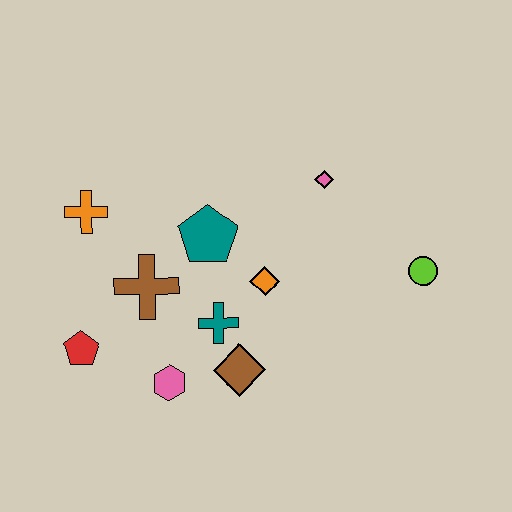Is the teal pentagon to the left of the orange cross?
No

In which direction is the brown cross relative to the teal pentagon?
The brown cross is to the left of the teal pentagon.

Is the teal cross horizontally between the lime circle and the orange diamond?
No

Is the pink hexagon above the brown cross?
No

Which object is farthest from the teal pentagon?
The lime circle is farthest from the teal pentagon.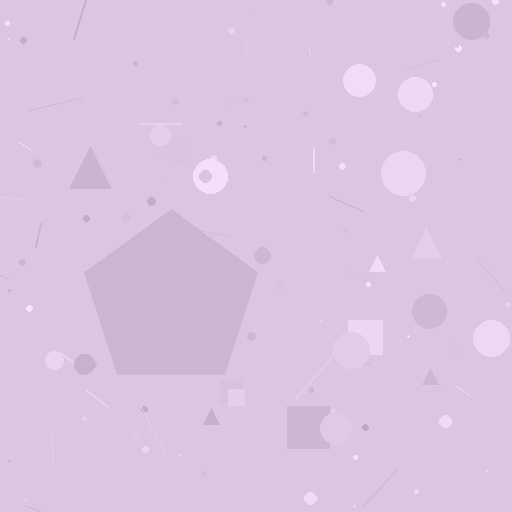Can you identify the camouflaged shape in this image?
The camouflaged shape is a pentagon.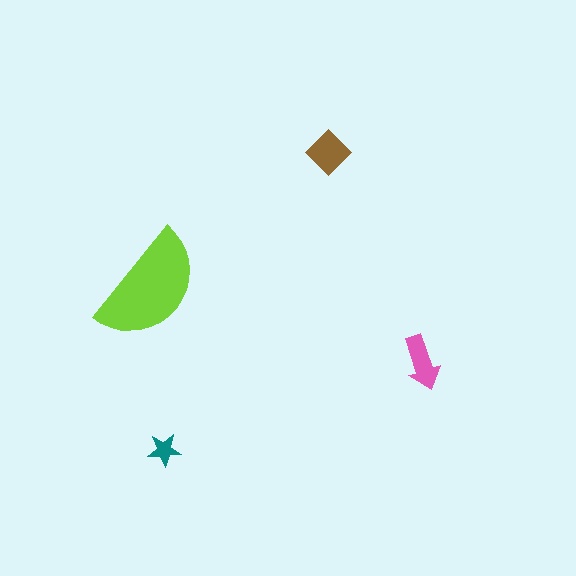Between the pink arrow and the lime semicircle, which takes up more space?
The lime semicircle.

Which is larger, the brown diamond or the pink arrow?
The brown diamond.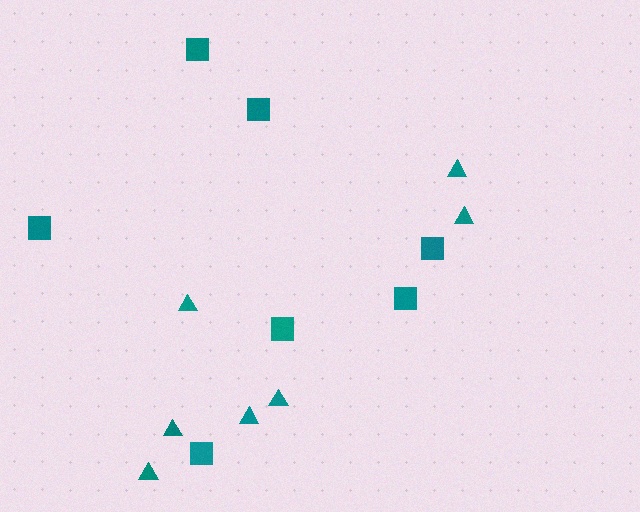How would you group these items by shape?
There are 2 groups: one group of triangles (7) and one group of squares (7).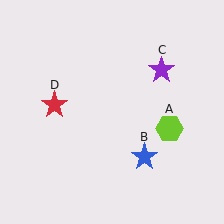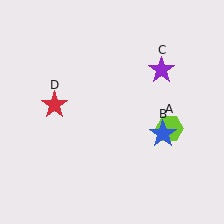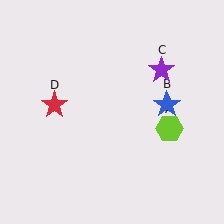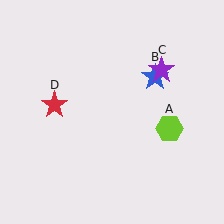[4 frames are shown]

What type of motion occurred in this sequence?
The blue star (object B) rotated counterclockwise around the center of the scene.